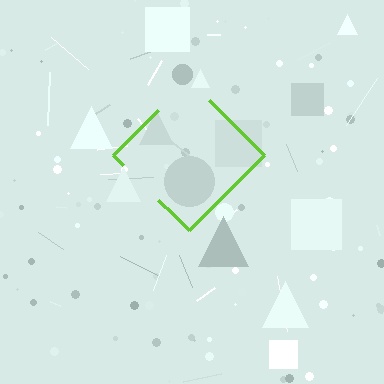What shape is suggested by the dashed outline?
The dashed outline suggests a diamond.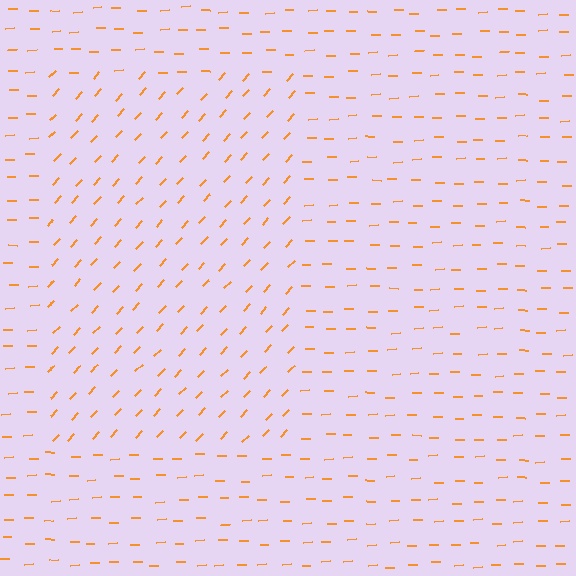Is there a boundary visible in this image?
Yes, there is a texture boundary formed by a change in line orientation.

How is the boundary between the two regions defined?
The boundary is defined purely by a change in line orientation (approximately 45 degrees difference). All lines are the same color and thickness.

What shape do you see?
I see a rectangle.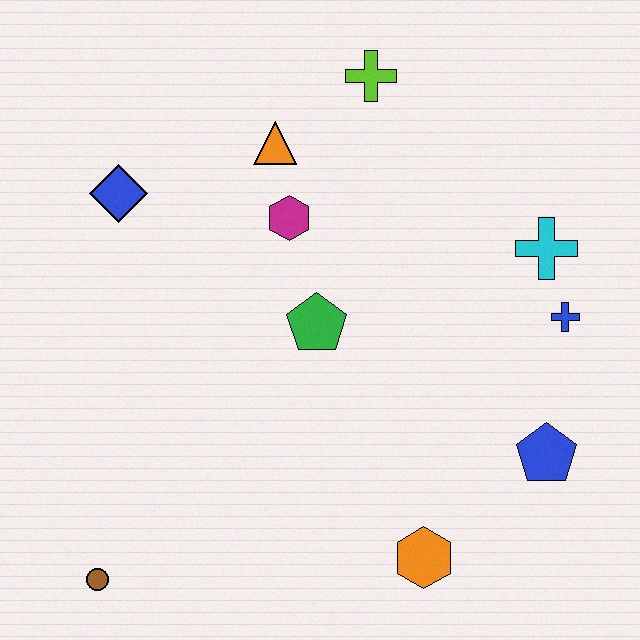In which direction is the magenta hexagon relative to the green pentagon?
The magenta hexagon is above the green pentagon.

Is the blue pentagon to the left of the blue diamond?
No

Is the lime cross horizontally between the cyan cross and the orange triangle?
Yes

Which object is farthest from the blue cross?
The brown circle is farthest from the blue cross.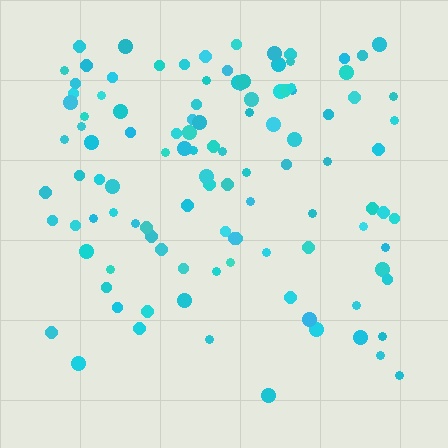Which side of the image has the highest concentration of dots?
The top.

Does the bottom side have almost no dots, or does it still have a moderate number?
Still a moderate number, just noticeably fewer than the top.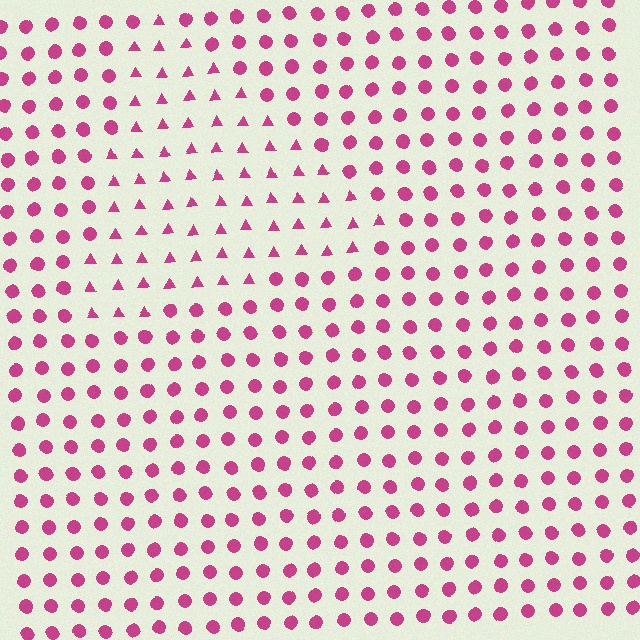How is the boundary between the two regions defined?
The boundary is defined by a change in element shape: triangles inside vs. circles outside. All elements share the same color and spacing.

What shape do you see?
I see a triangle.